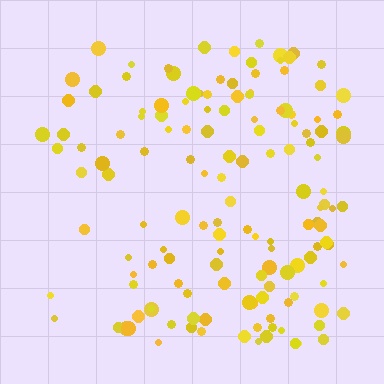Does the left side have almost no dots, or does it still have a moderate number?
Still a moderate number, just noticeably fewer than the right.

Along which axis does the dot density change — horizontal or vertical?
Horizontal.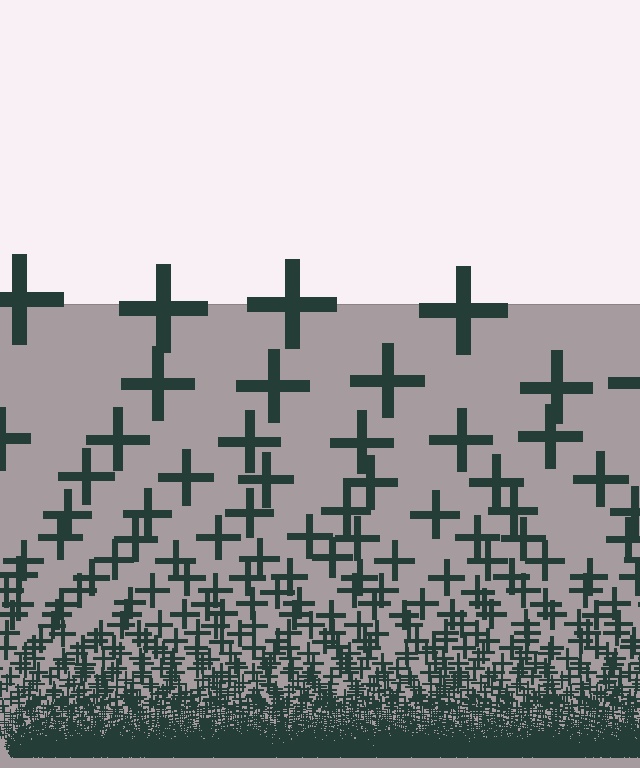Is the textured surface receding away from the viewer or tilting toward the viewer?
The surface appears to tilt toward the viewer. Texture elements get larger and sparser toward the top.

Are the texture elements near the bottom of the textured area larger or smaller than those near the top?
Smaller. The gradient is inverted — elements near the bottom are smaller and denser.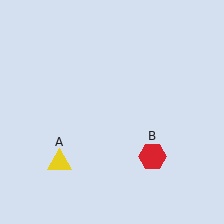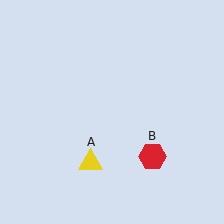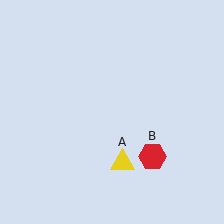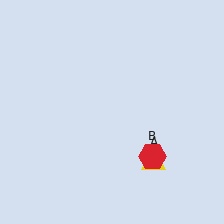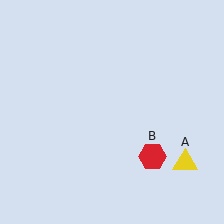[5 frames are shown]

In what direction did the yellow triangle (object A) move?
The yellow triangle (object A) moved right.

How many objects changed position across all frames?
1 object changed position: yellow triangle (object A).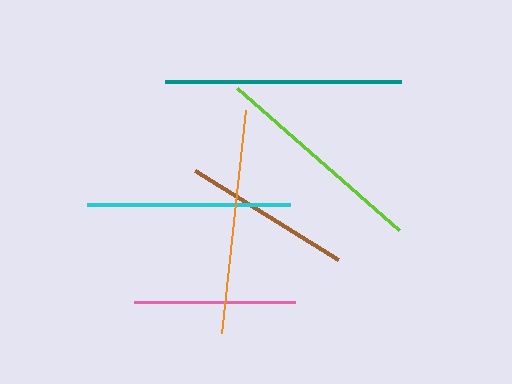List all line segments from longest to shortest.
From longest to shortest: teal, orange, lime, cyan, brown, pink.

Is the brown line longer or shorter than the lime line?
The lime line is longer than the brown line.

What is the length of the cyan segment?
The cyan segment is approximately 203 pixels long.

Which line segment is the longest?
The teal line is the longest at approximately 235 pixels.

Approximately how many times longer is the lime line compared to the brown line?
The lime line is approximately 1.3 times the length of the brown line.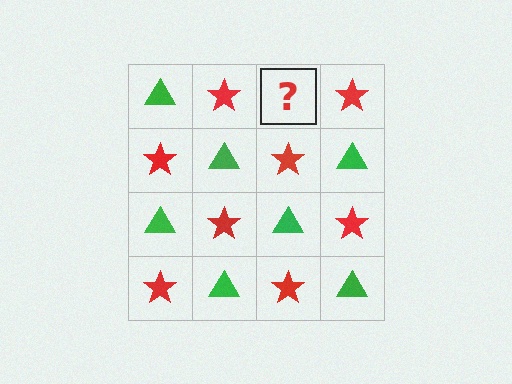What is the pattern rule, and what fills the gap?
The rule is that it alternates green triangle and red star in a checkerboard pattern. The gap should be filled with a green triangle.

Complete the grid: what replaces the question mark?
The question mark should be replaced with a green triangle.